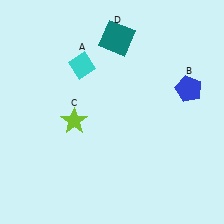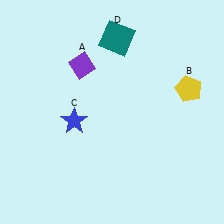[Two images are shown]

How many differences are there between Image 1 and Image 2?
There are 3 differences between the two images.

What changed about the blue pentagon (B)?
In Image 1, B is blue. In Image 2, it changed to yellow.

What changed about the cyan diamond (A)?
In Image 1, A is cyan. In Image 2, it changed to purple.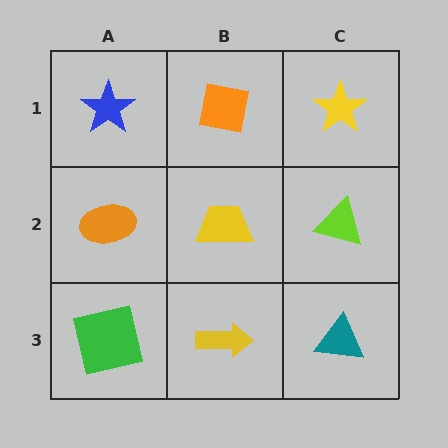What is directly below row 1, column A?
An orange ellipse.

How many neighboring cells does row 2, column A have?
3.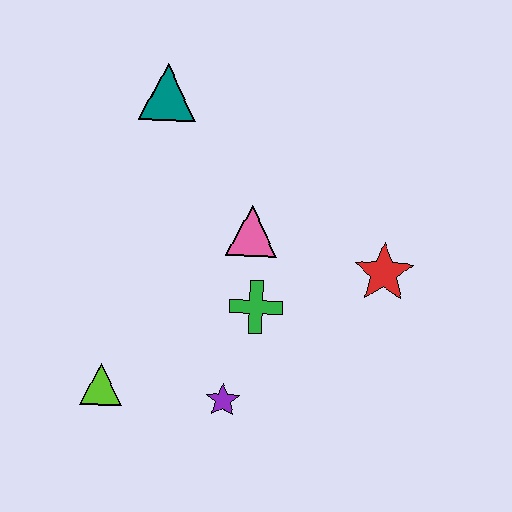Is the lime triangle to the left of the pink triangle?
Yes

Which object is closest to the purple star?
The green cross is closest to the purple star.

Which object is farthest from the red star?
The lime triangle is farthest from the red star.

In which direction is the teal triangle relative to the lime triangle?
The teal triangle is above the lime triangle.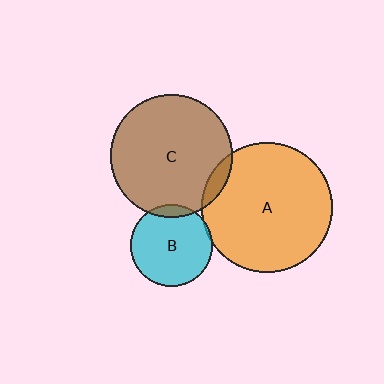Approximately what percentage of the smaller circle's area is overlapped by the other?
Approximately 10%.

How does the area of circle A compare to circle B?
Approximately 2.5 times.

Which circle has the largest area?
Circle A (orange).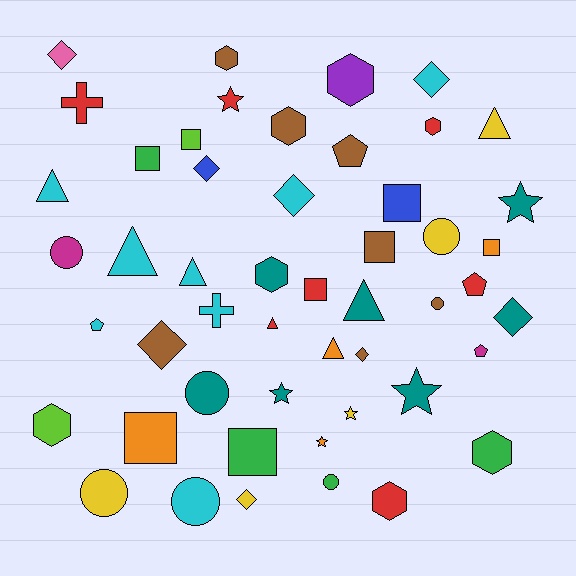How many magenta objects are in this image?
There are 2 magenta objects.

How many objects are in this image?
There are 50 objects.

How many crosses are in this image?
There are 2 crosses.